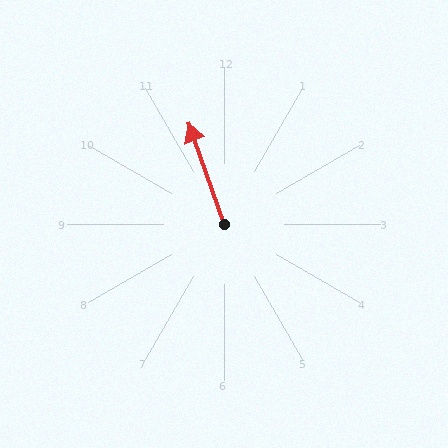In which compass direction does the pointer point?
North.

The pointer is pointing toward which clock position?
Roughly 11 o'clock.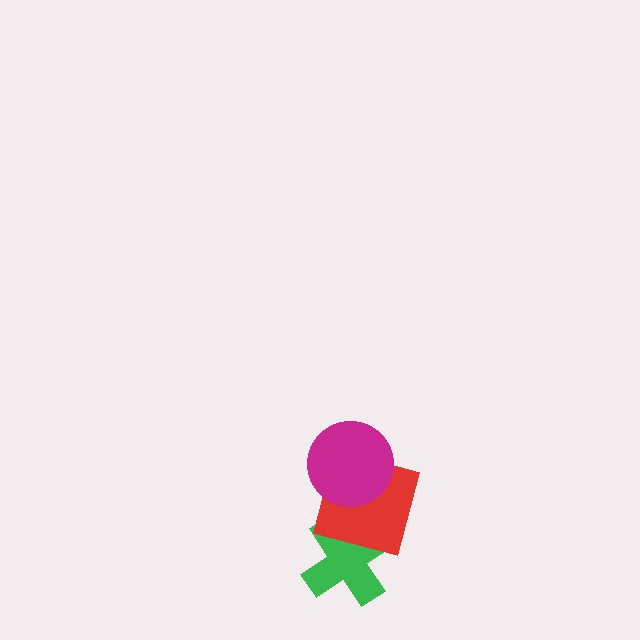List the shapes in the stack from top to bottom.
From top to bottom: the magenta circle, the red square, the green cross.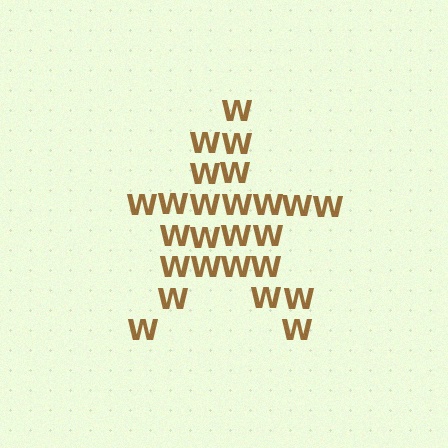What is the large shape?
The large shape is a star.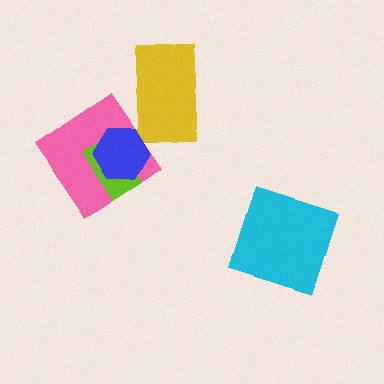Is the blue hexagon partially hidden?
No, no other shape covers it.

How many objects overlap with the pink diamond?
2 objects overlap with the pink diamond.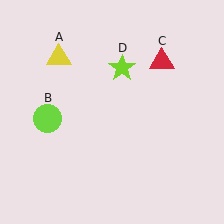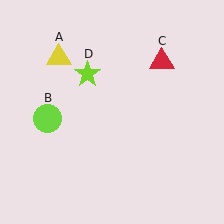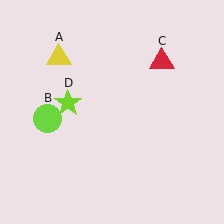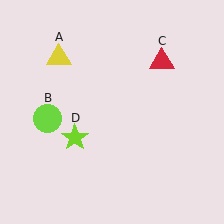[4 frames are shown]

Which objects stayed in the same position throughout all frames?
Yellow triangle (object A) and lime circle (object B) and red triangle (object C) remained stationary.